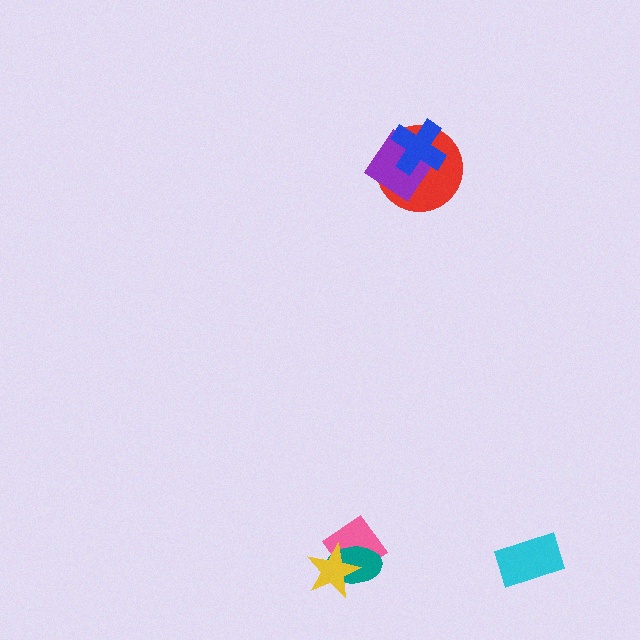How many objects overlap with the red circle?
2 objects overlap with the red circle.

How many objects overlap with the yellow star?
2 objects overlap with the yellow star.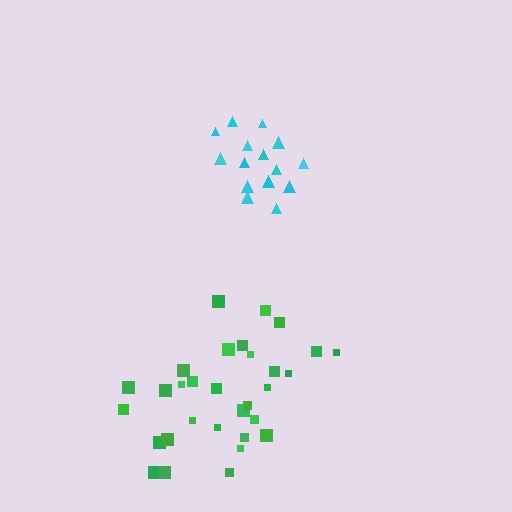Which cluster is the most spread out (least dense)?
Green.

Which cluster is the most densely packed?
Cyan.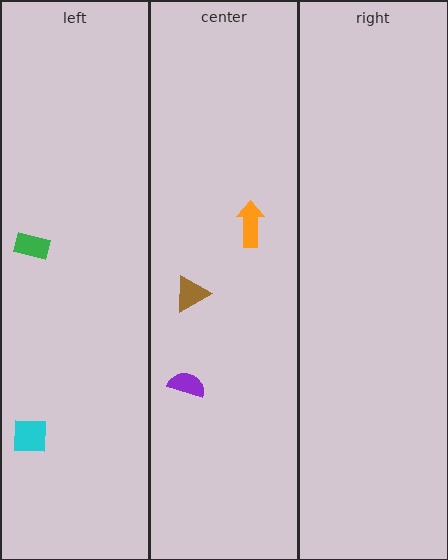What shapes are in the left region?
The green rectangle, the cyan square.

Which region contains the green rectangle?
The left region.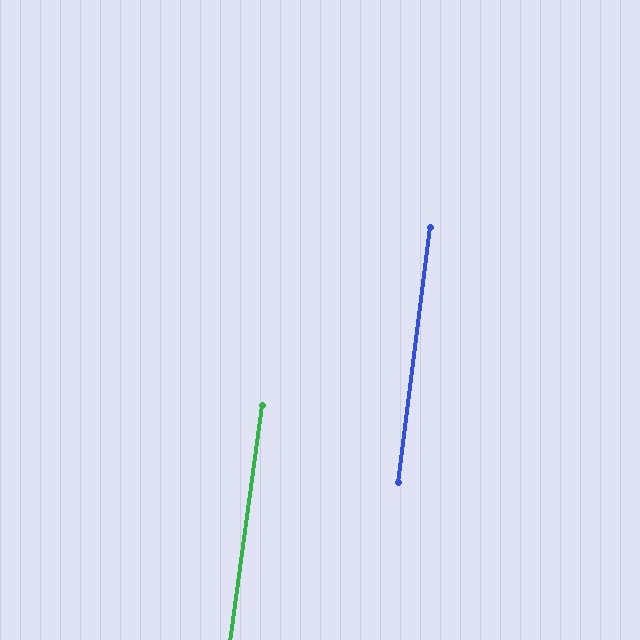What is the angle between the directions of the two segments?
Approximately 0 degrees.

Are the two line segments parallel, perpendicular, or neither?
Parallel — their directions differ by only 0.3°.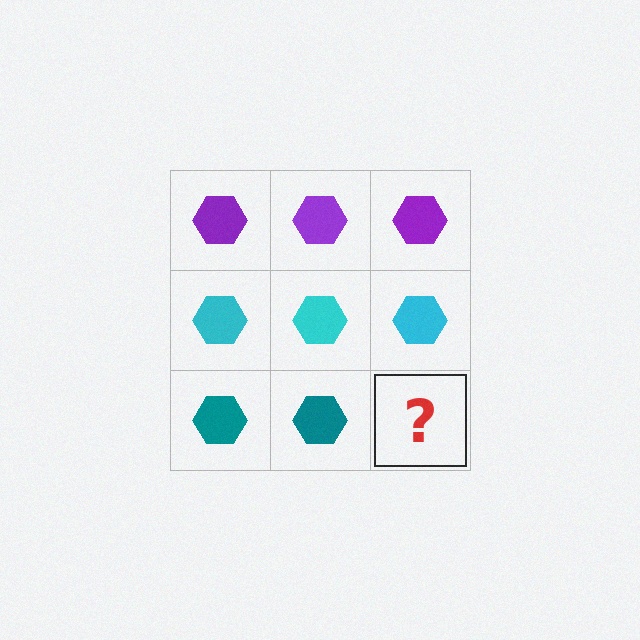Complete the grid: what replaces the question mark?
The question mark should be replaced with a teal hexagon.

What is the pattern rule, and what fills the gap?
The rule is that each row has a consistent color. The gap should be filled with a teal hexagon.